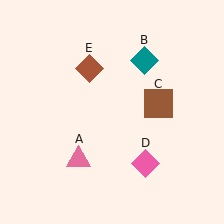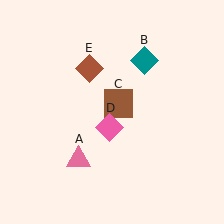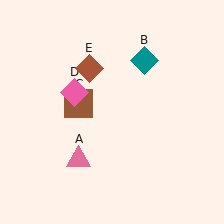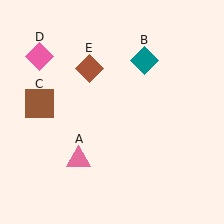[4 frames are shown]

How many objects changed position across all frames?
2 objects changed position: brown square (object C), pink diamond (object D).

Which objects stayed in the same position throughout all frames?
Pink triangle (object A) and teal diamond (object B) and brown diamond (object E) remained stationary.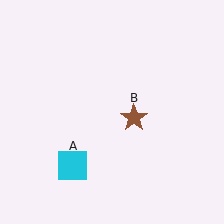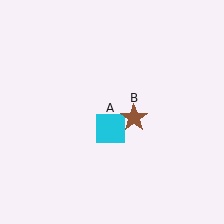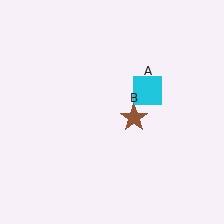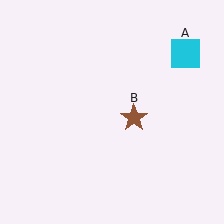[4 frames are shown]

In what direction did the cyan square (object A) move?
The cyan square (object A) moved up and to the right.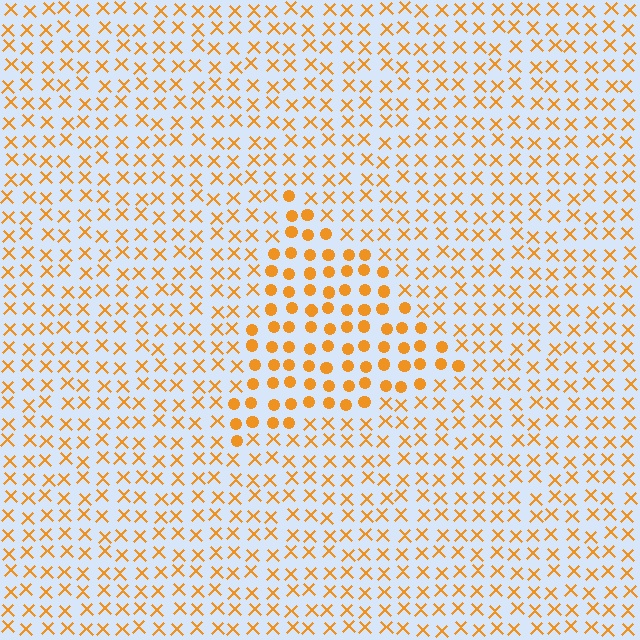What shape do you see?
I see a triangle.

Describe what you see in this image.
The image is filled with small orange elements arranged in a uniform grid. A triangle-shaped region contains circles, while the surrounding area contains X marks. The boundary is defined purely by the change in element shape.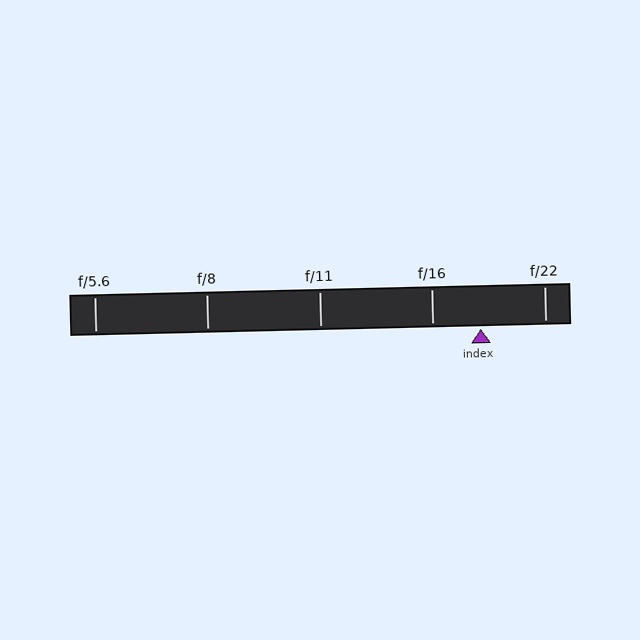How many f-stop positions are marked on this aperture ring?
There are 5 f-stop positions marked.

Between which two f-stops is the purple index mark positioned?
The index mark is between f/16 and f/22.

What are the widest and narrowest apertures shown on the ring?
The widest aperture shown is f/5.6 and the narrowest is f/22.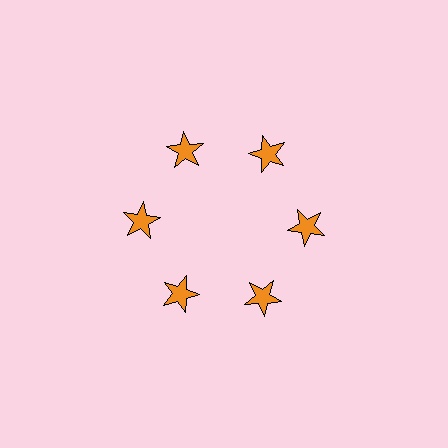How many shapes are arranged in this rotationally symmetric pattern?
There are 6 shapes, arranged in 6 groups of 1.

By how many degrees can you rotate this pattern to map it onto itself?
The pattern maps onto itself every 60 degrees of rotation.